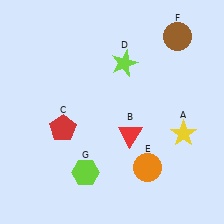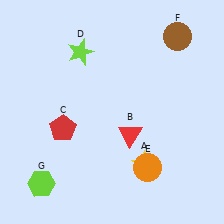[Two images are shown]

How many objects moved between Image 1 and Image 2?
3 objects moved between the two images.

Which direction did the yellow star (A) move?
The yellow star (A) moved left.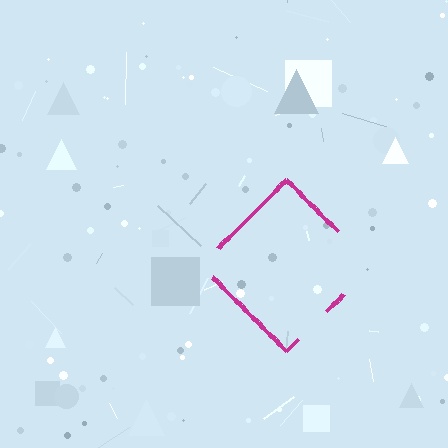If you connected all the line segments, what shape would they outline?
They would outline a diamond.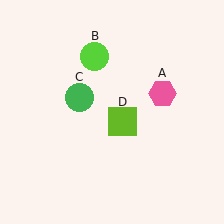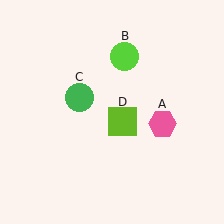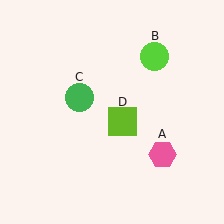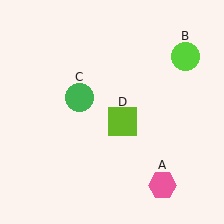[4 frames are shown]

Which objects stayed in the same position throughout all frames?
Green circle (object C) and lime square (object D) remained stationary.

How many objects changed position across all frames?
2 objects changed position: pink hexagon (object A), lime circle (object B).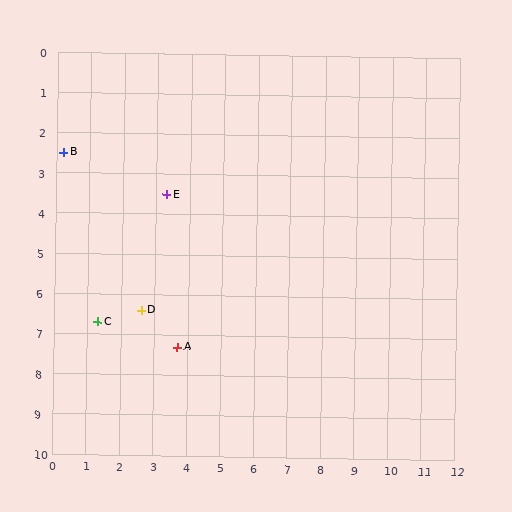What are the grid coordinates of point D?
Point D is at approximately (2.6, 6.4).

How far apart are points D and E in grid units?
Points D and E are about 3.0 grid units apart.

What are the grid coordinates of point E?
Point E is at approximately (3.3, 3.5).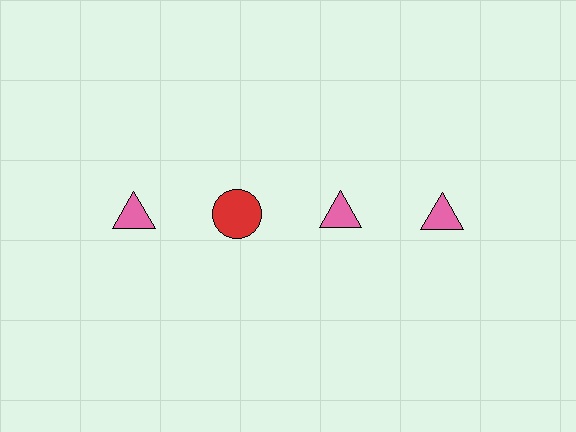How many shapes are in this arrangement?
There are 4 shapes arranged in a grid pattern.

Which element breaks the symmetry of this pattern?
The red circle in the top row, second from left column breaks the symmetry. All other shapes are pink triangles.